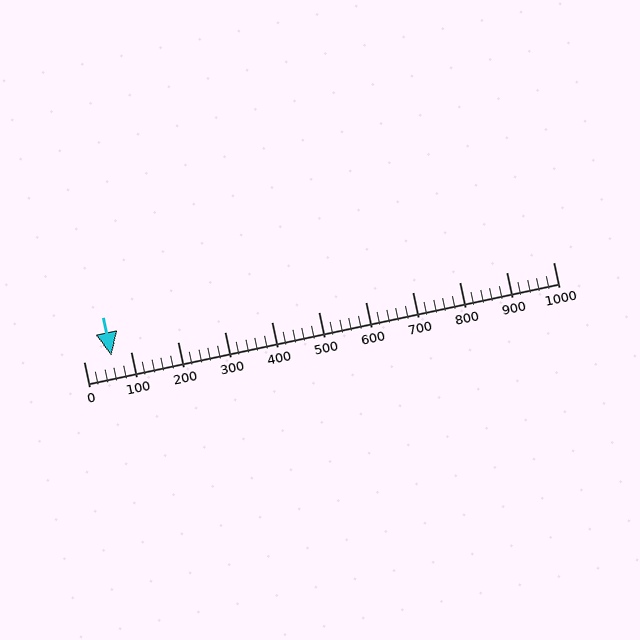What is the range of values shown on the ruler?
The ruler shows values from 0 to 1000.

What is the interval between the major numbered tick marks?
The major tick marks are spaced 100 units apart.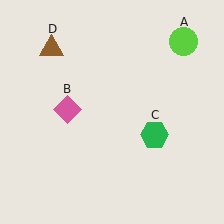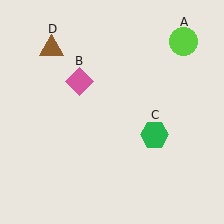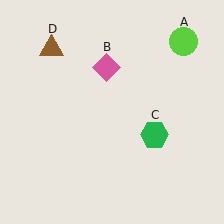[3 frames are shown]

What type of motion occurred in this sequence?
The pink diamond (object B) rotated clockwise around the center of the scene.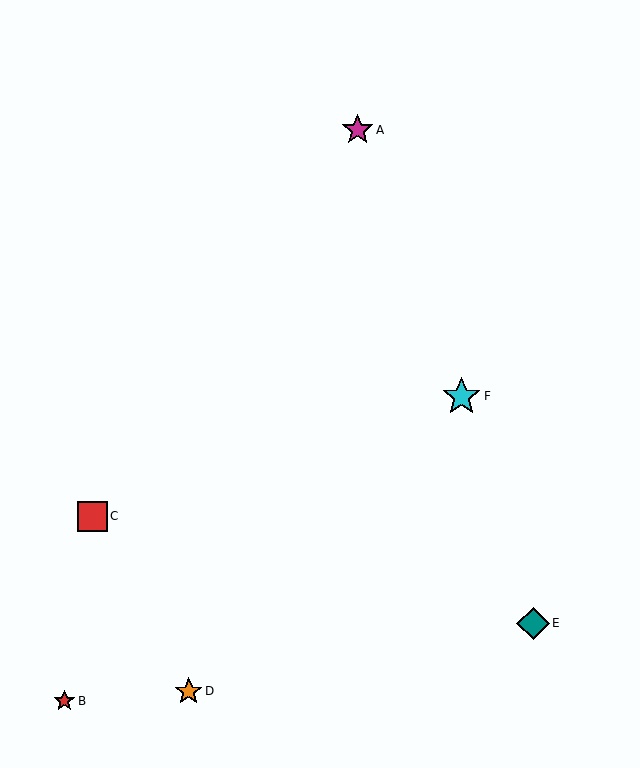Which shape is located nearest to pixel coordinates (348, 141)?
The magenta star (labeled A) at (358, 130) is nearest to that location.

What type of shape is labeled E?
Shape E is a teal diamond.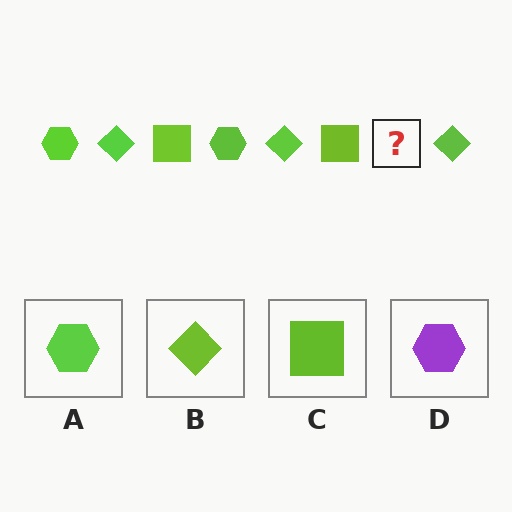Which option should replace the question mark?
Option A.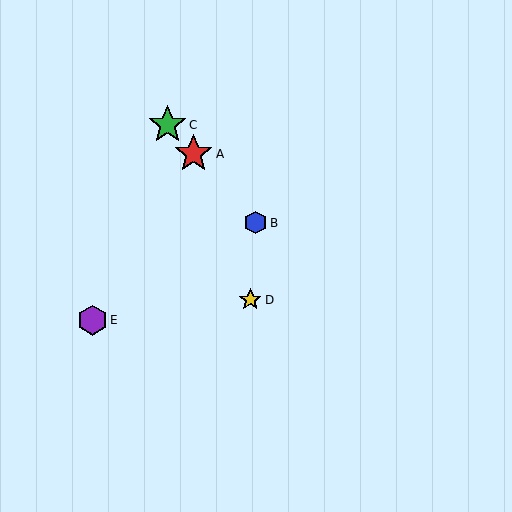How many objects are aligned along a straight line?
3 objects (A, B, C) are aligned along a straight line.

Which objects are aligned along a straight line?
Objects A, B, C are aligned along a straight line.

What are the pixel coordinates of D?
Object D is at (250, 300).